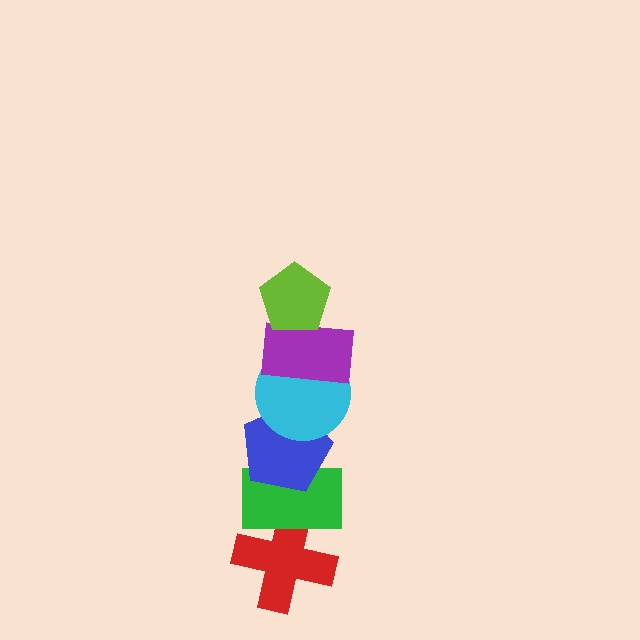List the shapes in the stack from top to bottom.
From top to bottom: the lime pentagon, the purple rectangle, the cyan circle, the blue pentagon, the green rectangle, the red cross.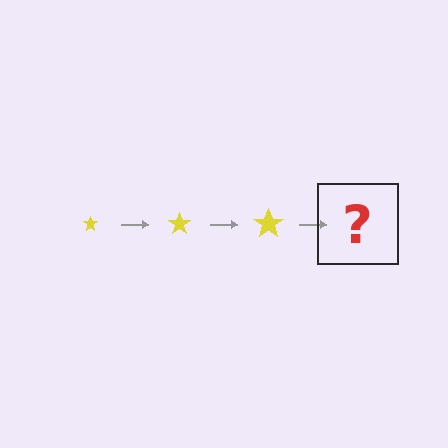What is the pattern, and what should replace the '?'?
The pattern is that the star gets progressively larger each step. The '?' should be a yellow star, larger than the previous one.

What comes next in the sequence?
The next element should be a yellow star, larger than the previous one.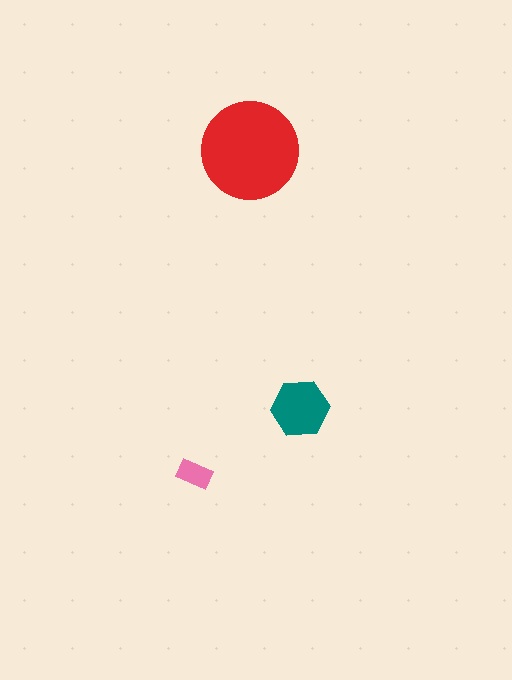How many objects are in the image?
There are 3 objects in the image.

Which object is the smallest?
The pink rectangle.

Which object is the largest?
The red circle.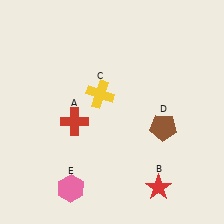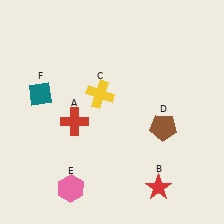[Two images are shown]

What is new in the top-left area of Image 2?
A teal diamond (F) was added in the top-left area of Image 2.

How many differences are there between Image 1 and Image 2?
There is 1 difference between the two images.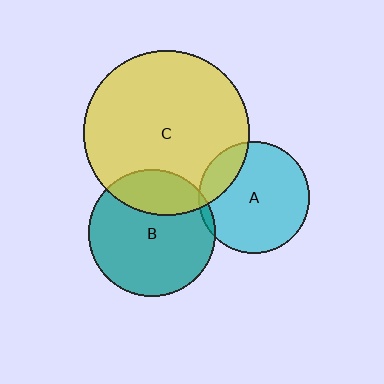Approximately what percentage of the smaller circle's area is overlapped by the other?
Approximately 5%.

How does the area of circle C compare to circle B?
Approximately 1.7 times.